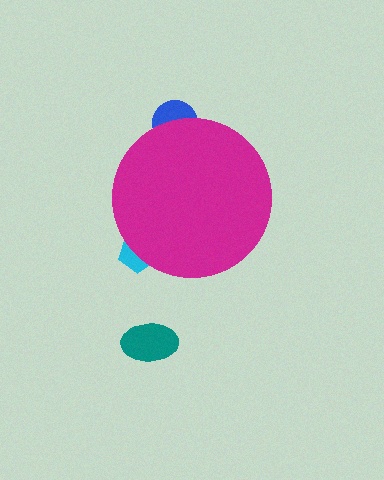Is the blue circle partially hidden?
Yes, the blue circle is partially hidden behind the magenta circle.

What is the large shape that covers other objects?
A magenta circle.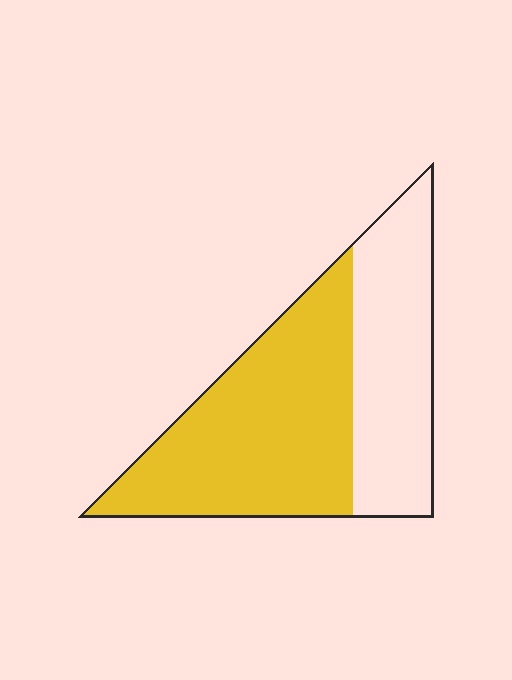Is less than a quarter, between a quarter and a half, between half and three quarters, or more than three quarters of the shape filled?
Between half and three quarters.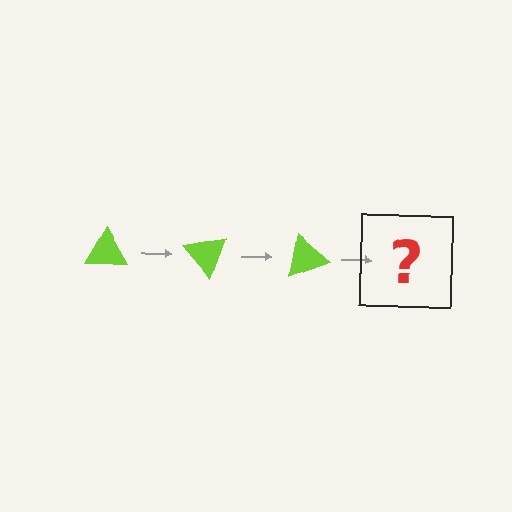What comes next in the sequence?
The next element should be a lime triangle rotated 150 degrees.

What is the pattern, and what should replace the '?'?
The pattern is that the triangle rotates 50 degrees each step. The '?' should be a lime triangle rotated 150 degrees.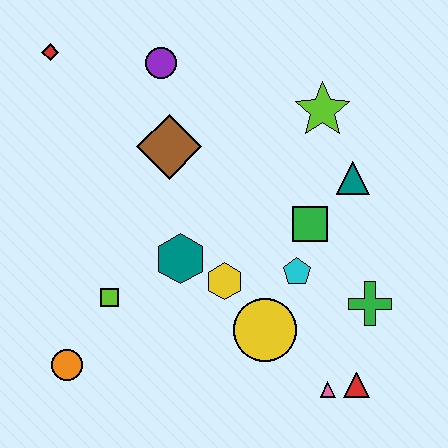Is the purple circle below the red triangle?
No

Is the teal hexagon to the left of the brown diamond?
No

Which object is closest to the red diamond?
The purple circle is closest to the red diamond.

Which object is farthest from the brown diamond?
The red triangle is farthest from the brown diamond.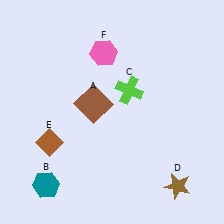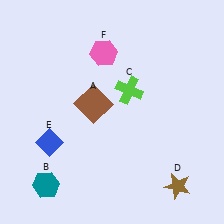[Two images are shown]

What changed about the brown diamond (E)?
In Image 1, E is brown. In Image 2, it changed to blue.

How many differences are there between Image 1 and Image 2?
There is 1 difference between the two images.